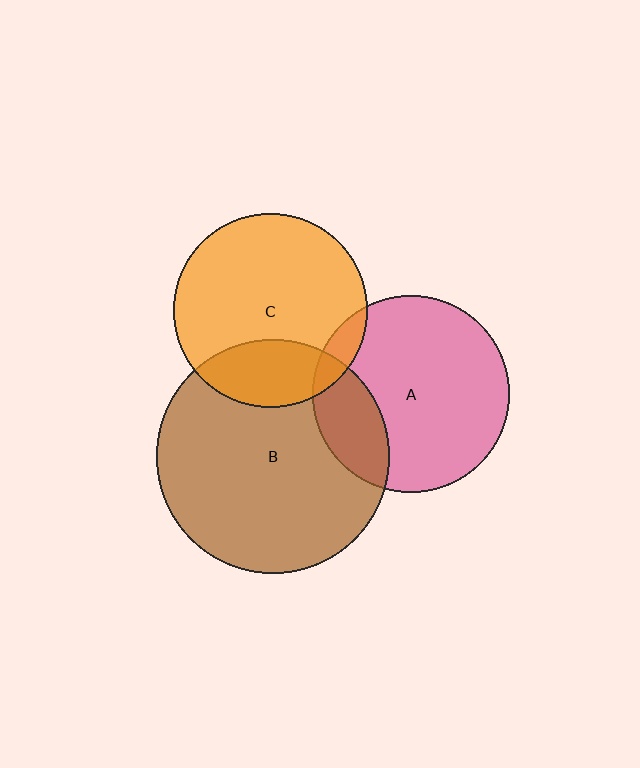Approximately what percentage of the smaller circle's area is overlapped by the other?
Approximately 10%.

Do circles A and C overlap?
Yes.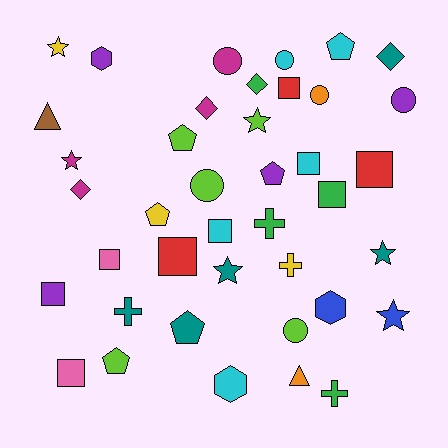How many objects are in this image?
There are 40 objects.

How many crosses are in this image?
There are 4 crosses.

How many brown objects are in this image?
There is 1 brown object.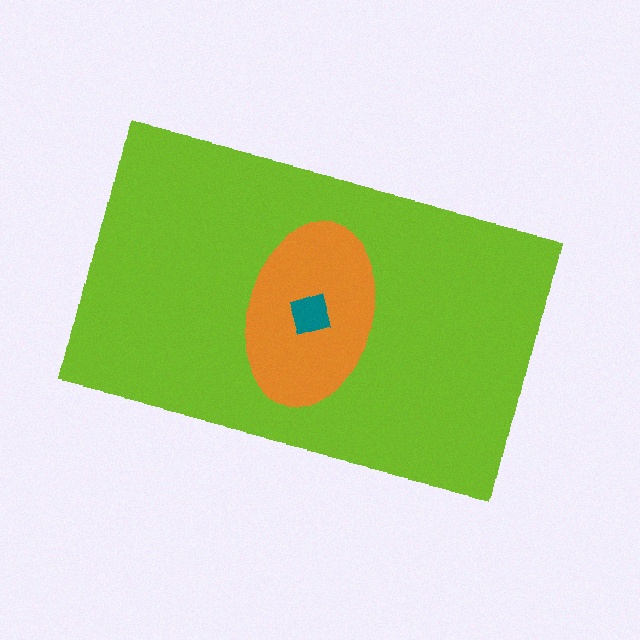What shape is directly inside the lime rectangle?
The orange ellipse.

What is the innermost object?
The teal diamond.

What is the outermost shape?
The lime rectangle.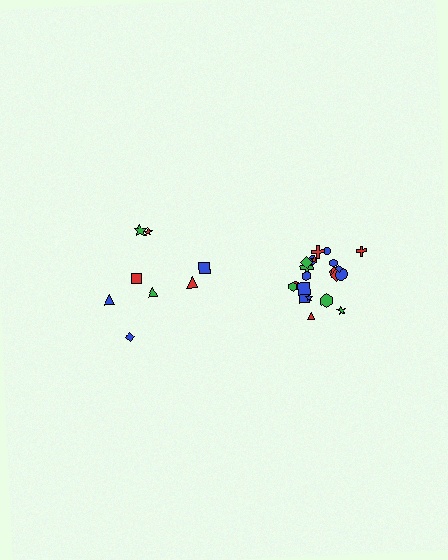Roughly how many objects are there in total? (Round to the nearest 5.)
Roughly 30 objects in total.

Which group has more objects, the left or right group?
The right group.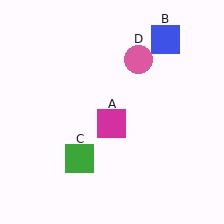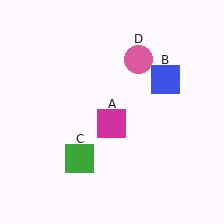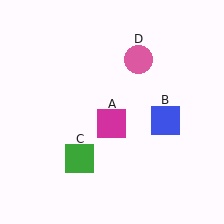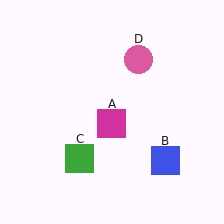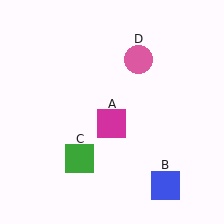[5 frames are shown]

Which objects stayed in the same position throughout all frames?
Magenta square (object A) and green square (object C) and pink circle (object D) remained stationary.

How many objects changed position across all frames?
1 object changed position: blue square (object B).